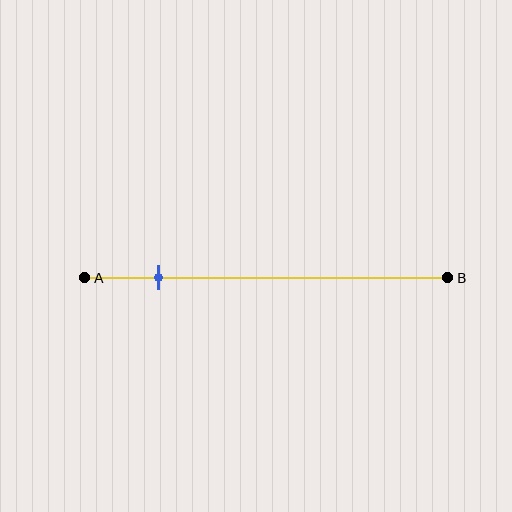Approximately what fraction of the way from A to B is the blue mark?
The blue mark is approximately 20% of the way from A to B.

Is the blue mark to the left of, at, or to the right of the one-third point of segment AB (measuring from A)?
The blue mark is to the left of the one-third point of segment AB.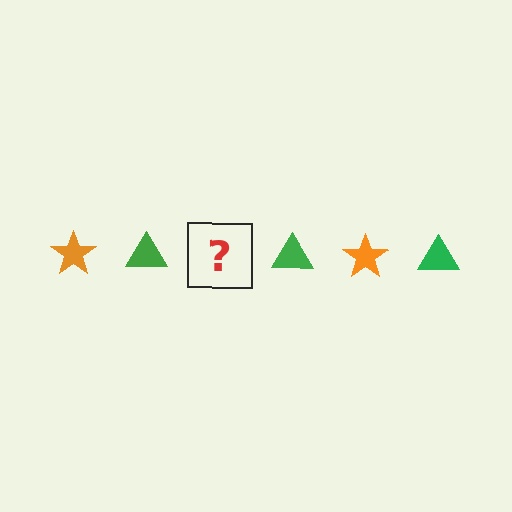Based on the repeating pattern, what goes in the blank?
The blank should be an orange star.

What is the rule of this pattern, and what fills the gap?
The rule is that the pattern alternates between orange star and green triangle. The gap should be filled with an orange star.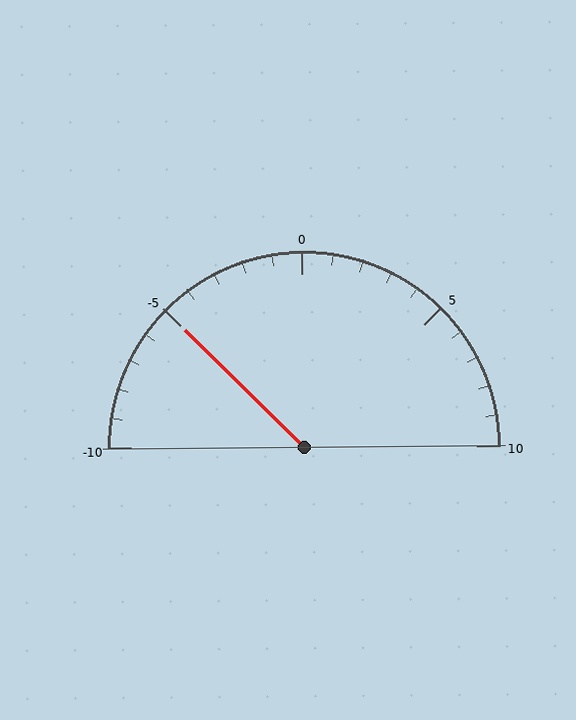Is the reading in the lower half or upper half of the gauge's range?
The reading is in the lower half of the range (-10 to 10).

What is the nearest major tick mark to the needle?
The nearest major tick mark is -5.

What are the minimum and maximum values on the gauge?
The gauge ranges from -10 to 10.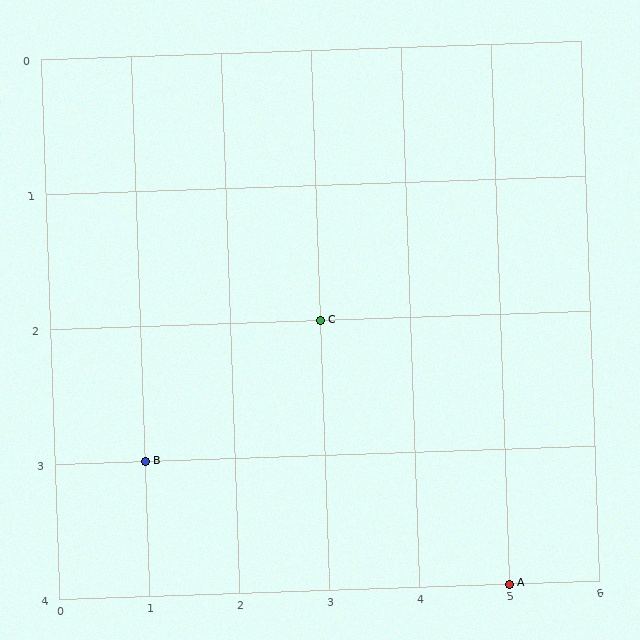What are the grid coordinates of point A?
Point A is at grid coordinates (5, 4).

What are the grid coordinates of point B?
Point B is at grid coordinates (1, 3).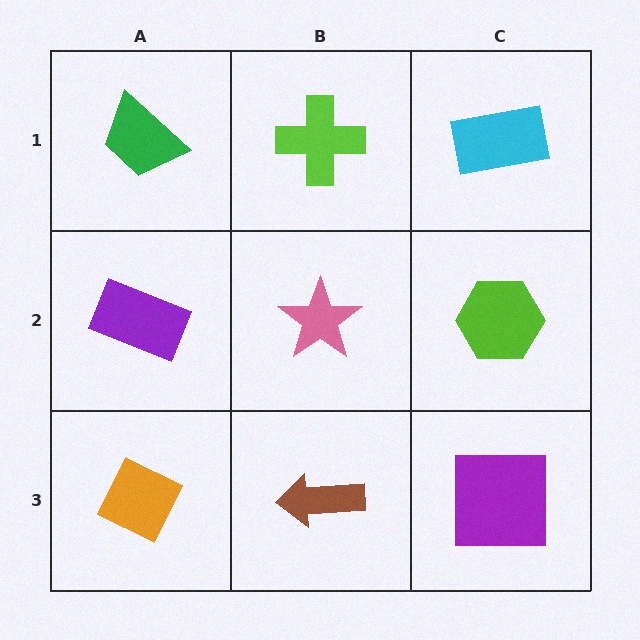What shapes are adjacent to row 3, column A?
A purple rectangle (row 2, column A), a brown arrow (row 3, column B).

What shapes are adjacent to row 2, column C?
A cyan rectangle (row 1, column C), a purple square (row 3, column C), a pink star (row 2, column B).